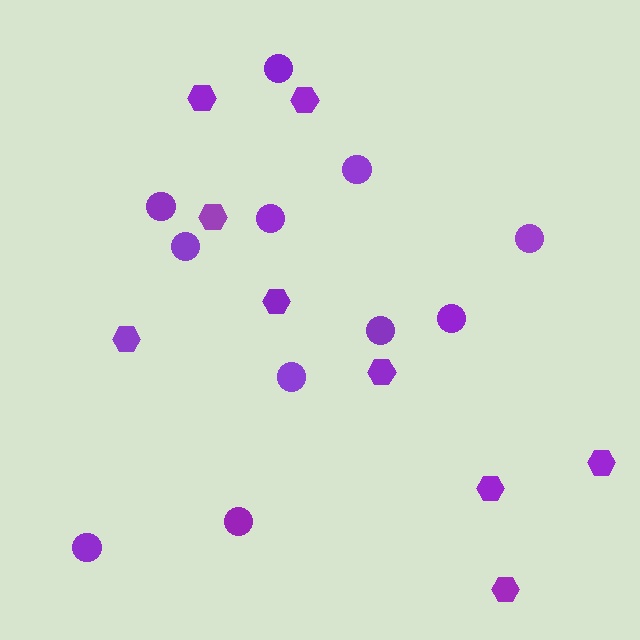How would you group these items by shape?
There are 2 groups: one group of circles (11) and one group of hexagons (9).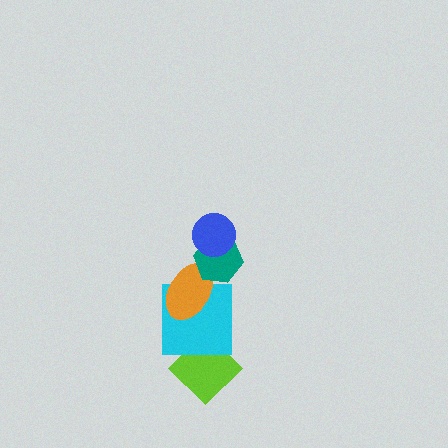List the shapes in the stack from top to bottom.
From top to bottom: the blue circle, the teal hexagon, the orange ellipse, the cyan square, the lime diamond.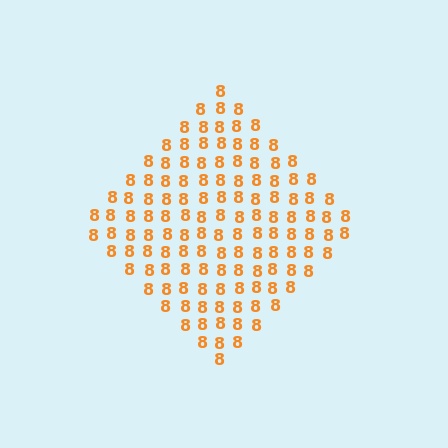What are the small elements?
The small elements are digit 8's.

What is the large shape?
The large shape is a diamond.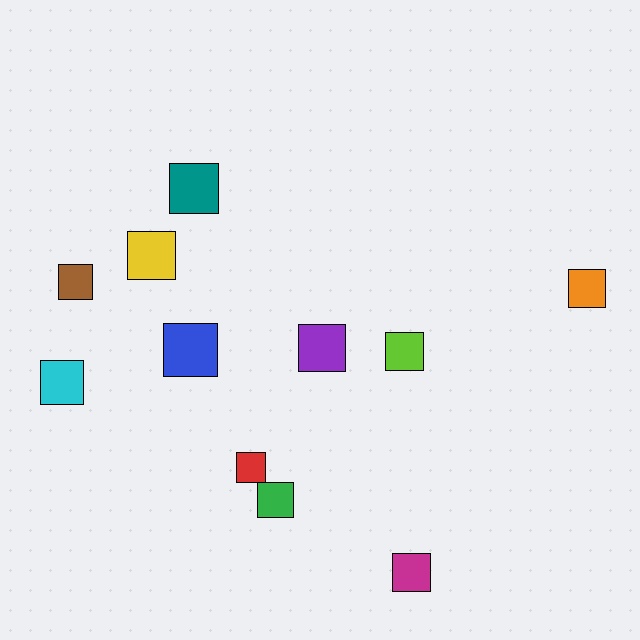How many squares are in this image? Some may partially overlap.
There are 11 squares.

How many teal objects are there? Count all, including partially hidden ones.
There is 1 teal object.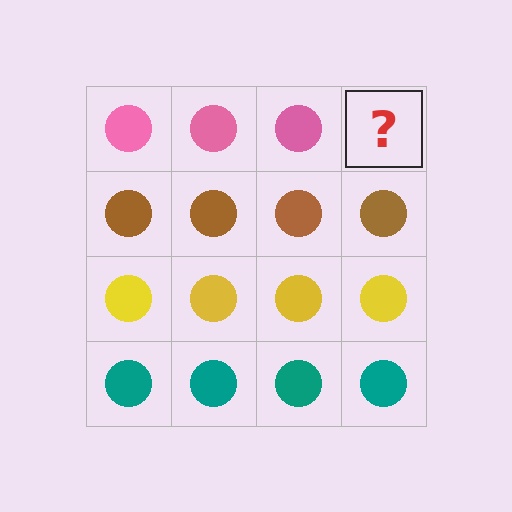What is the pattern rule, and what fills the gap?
The rule is that each row has a consistent color. The gap should be filled with a pink circle.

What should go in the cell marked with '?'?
The missing cell should contain a pink circle.